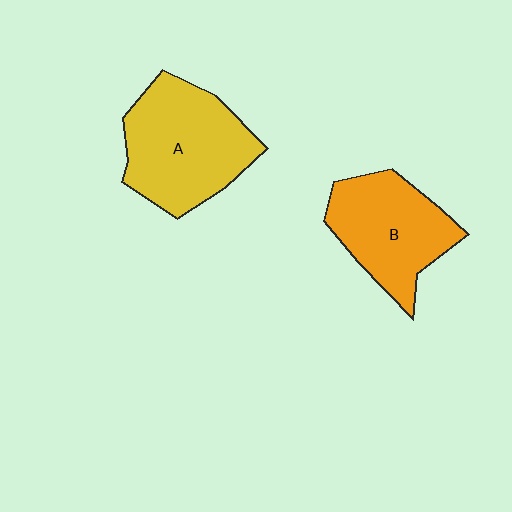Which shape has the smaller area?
Shape B (orange).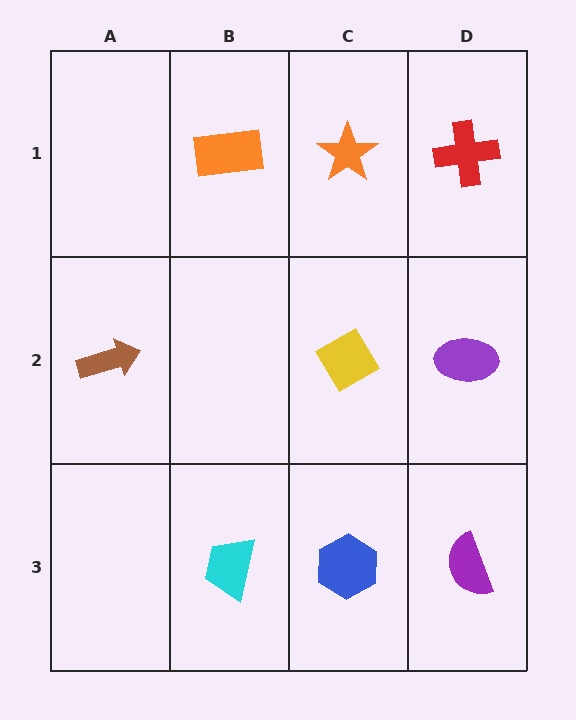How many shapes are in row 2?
3 shapes.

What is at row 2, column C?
A yellow diamond.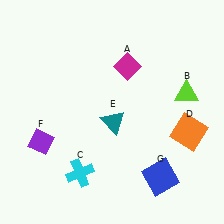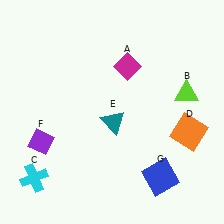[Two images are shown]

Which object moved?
The cyan cross (C) moved left.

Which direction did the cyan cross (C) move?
The cyan cross (C) moved left.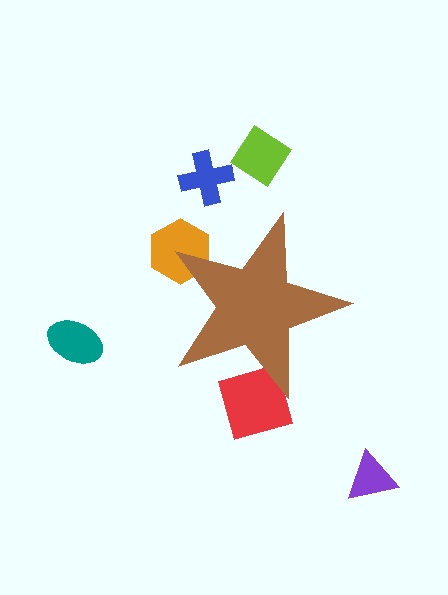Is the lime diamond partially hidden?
No, the lime diamond is fully visible.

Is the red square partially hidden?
Yes, the red square is partially hidden behind the brown star.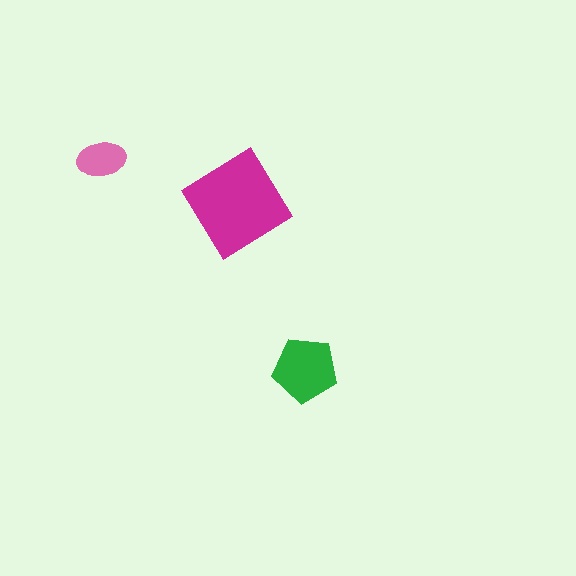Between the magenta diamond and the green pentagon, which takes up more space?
The magenta diamond.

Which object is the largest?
The magenta diamond.